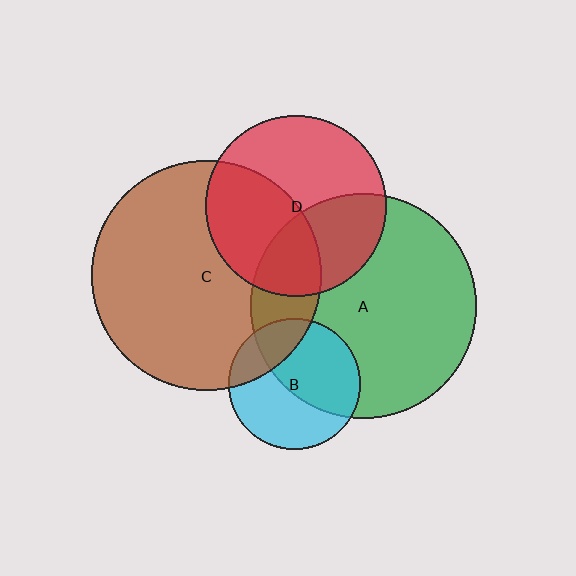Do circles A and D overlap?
Yes.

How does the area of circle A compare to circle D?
Approximately 1.6 times.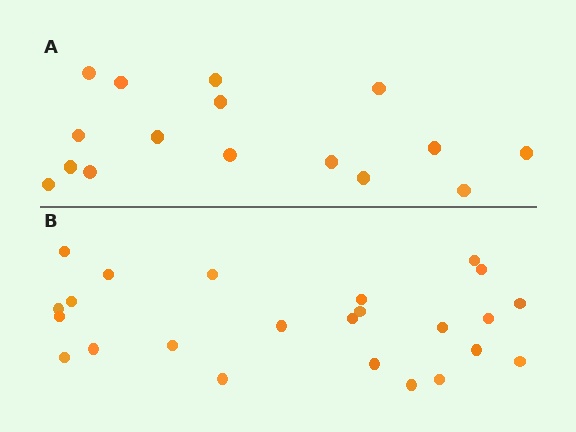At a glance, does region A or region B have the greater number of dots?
Region B (the bottom region) has more dots.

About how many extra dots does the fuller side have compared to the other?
Region B has roughly 8 or so more dots than region A.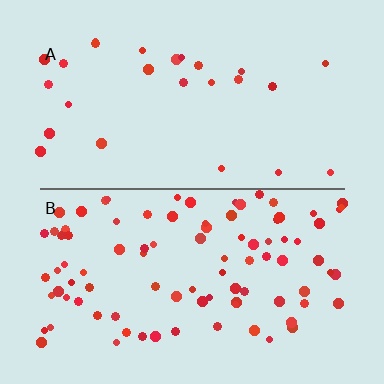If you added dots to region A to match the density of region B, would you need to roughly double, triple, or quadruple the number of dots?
Approximately quadruple.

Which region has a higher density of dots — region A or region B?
B (the bottom).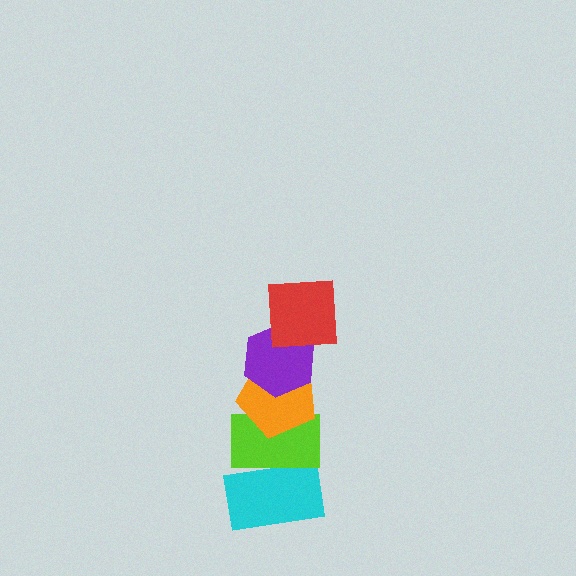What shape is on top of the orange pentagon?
The purple hexagon is on top of the orange pentagon.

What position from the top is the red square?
The red square is 1st from the top.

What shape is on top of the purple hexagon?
The red square is on top of the purple hexagon.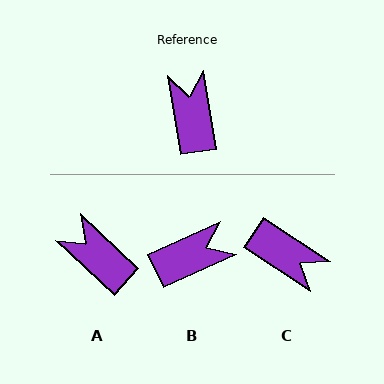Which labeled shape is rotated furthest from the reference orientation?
C, about 132 degrees away.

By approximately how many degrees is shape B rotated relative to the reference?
Approximately 74 degrees clockwise.